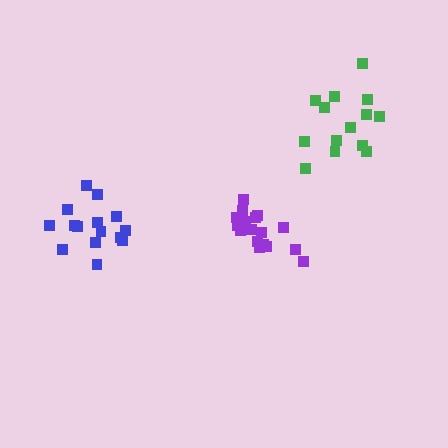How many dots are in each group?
Group 1: 17 dots, Group 2: 14 dots, Group 3: 15 dots (46 total).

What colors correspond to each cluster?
The clusters are colored: purple, green, blue.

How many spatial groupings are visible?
There are 3 spatial groupings.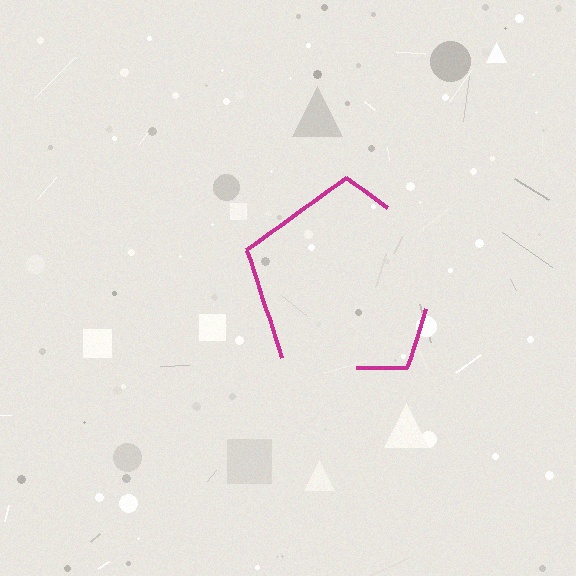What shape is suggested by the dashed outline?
The dashed outline suggests a pentagon.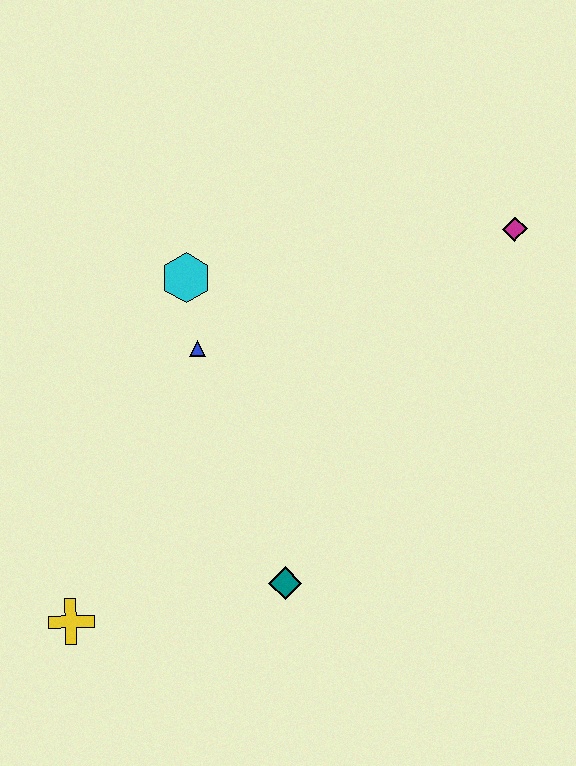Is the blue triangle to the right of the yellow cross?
Yes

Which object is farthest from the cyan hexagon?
The yellow cross is farthest from the cyan hexagon.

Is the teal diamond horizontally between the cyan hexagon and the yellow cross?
No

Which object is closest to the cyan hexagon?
The blue triangle is closest to the cyan hexagon.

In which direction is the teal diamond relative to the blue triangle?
The teal diamond is below the blue triangle.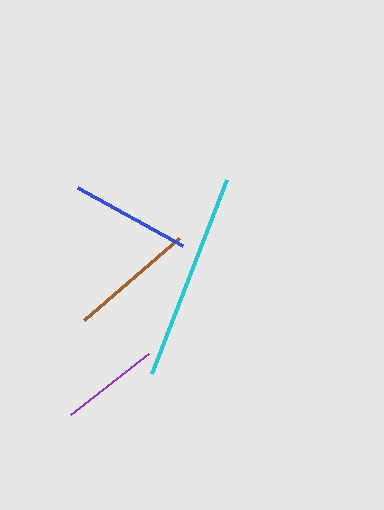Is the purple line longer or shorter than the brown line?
The brown line is longer than the purple line.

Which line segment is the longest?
The cyan line is the longest at approximately 208 pixels.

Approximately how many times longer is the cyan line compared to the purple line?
The cyan line is approximately 2.1 times the length of the purple line.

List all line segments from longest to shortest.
From longest to shortest: cyan, brown, blue, purple.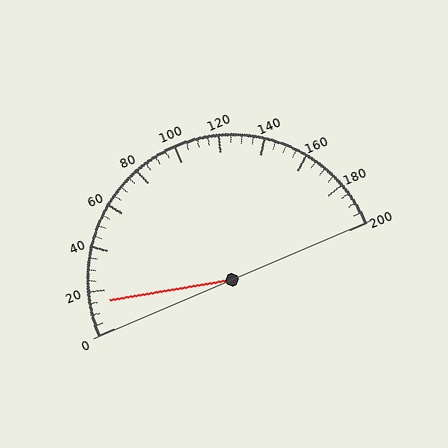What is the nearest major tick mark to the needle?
The nearest major tick mark is 20.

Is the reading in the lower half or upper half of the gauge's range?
The reading is in the lower half of the range (0 to 200).